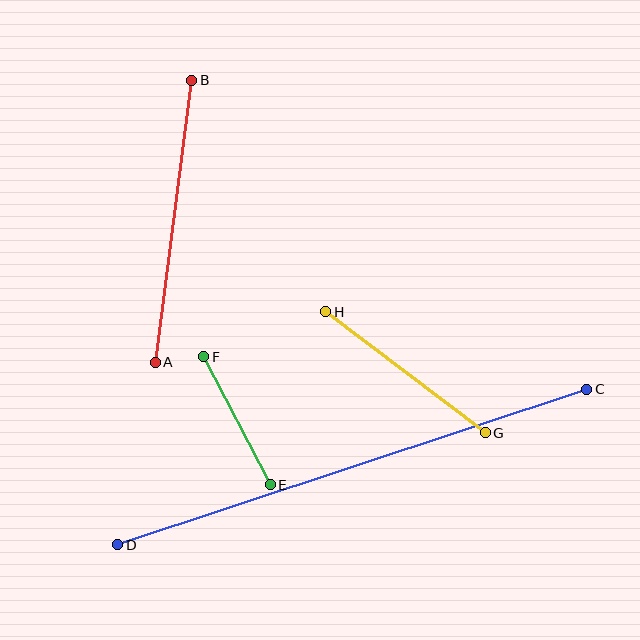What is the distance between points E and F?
The distance is approximately 144 pixels.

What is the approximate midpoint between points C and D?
The midpoint is at approximately (352, 467) pixels.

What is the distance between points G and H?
The distance is approximately 200 pixels.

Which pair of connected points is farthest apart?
Points C and D are farthest apart.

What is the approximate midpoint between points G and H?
The midpoint is at approximately (405, 372) pixels.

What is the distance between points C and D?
The distance is approximately 494 pixels.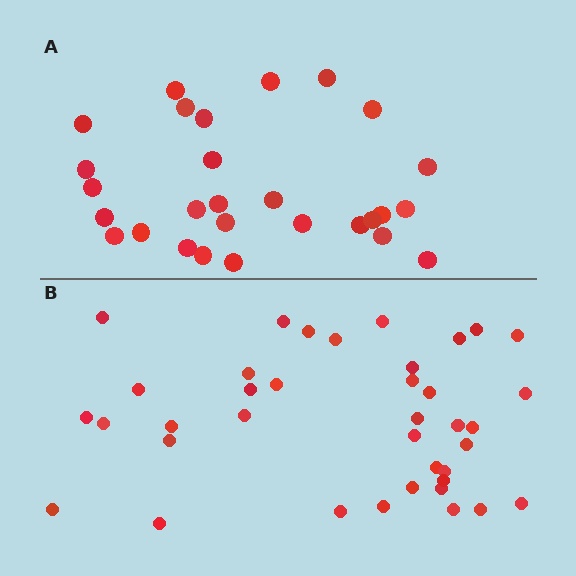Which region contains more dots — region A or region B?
Region B (the bottom region) has more dots.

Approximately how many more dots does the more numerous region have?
Region B has roughly 10 or so more dots than region A.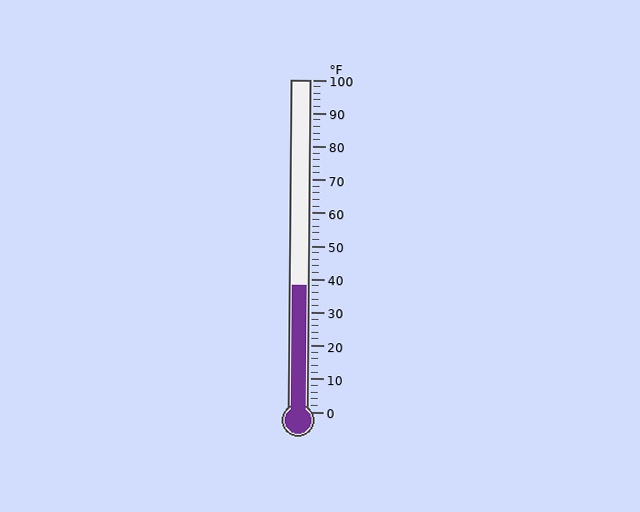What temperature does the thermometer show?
The thermometer shows approximately 38°F.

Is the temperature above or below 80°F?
The temperature is below 80°F.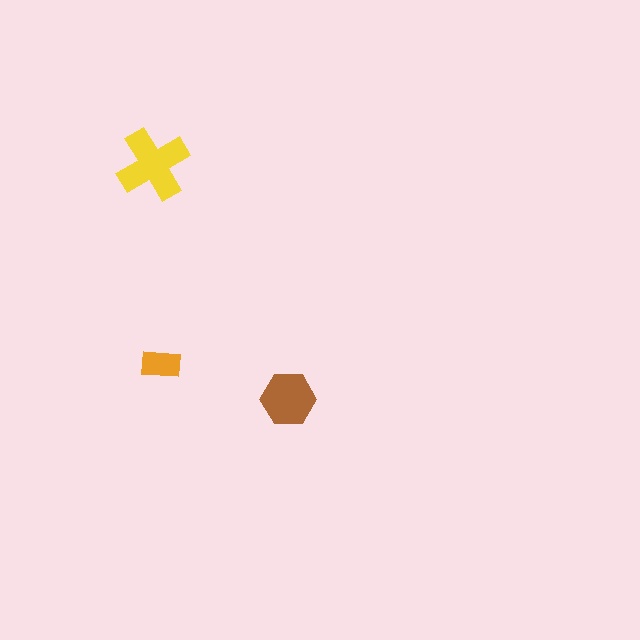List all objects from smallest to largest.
The orange rectangle, the brown hexagon, the yellow cross.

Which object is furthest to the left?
The yellow cross is leftmost.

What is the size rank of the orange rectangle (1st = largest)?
3rd.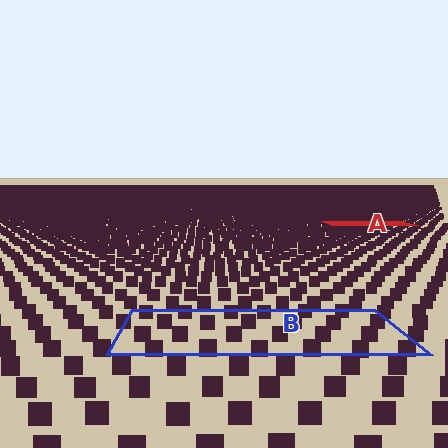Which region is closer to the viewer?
Region B is closer. The texture elements there are larger and more spread out.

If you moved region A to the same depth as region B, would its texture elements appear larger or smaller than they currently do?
They would appear larger. At a closer depth, the same texture elements are projected at a bigger on-screen size.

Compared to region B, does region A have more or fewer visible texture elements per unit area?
Region A has more texture elements per unit area — they are packed more densely because it is farther away.